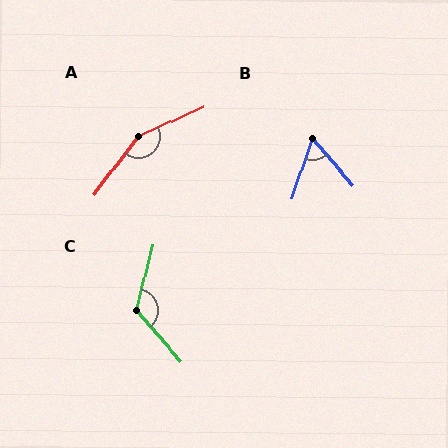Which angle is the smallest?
B, at approximately 59 degrees.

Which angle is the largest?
A, at approximately 152 degrees.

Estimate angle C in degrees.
Approximately 125 degrees.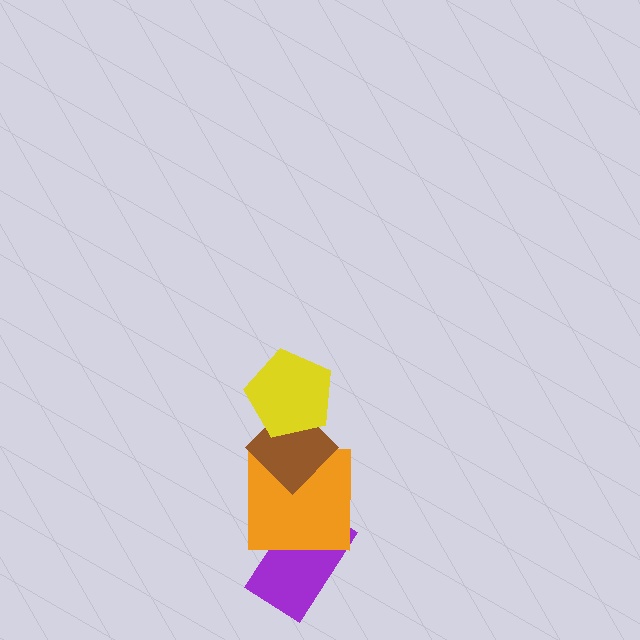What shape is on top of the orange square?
The brown diamond is on top of the orange square.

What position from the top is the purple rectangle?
The purple rectangle is 4th from the top.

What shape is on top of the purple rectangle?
The orange square is on top of the purple rectangle.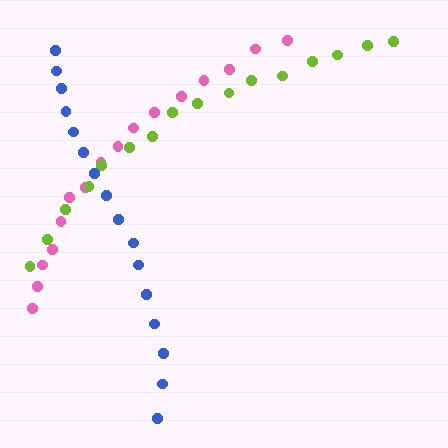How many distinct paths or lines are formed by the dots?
There are 3 distinct paths.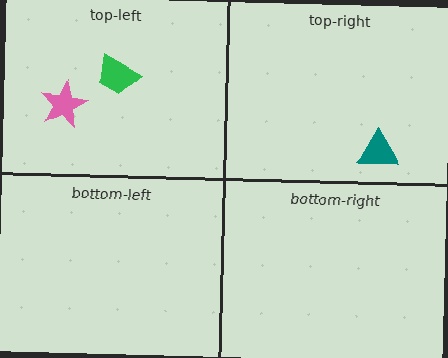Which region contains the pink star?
The top-left region.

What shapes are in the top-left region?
The green trapezoid, the pink star.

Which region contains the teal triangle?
The top-right region.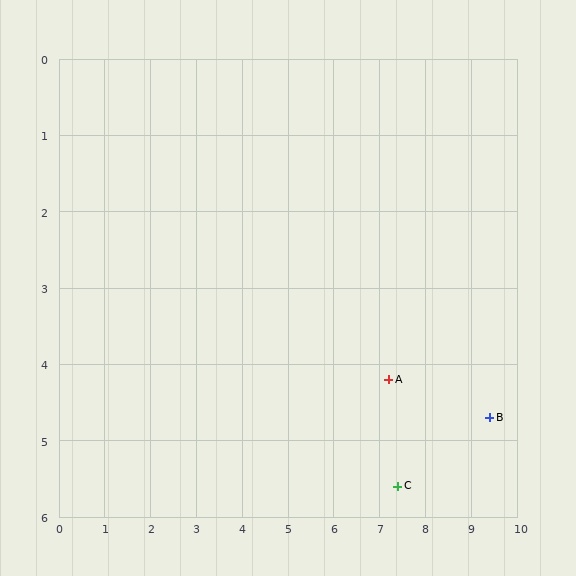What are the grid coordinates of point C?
Point C is at approximately (7.4, 5.6).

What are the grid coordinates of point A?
Point A is at approximately (7.2, 4.2).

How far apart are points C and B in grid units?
Points C and B are about 2.2 grid units apart.